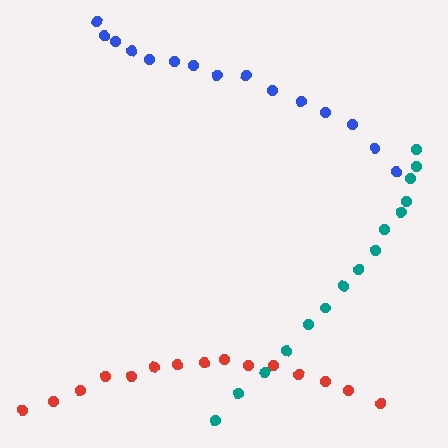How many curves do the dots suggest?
There are 3 distinct paths.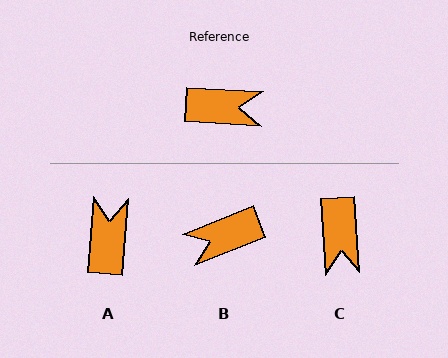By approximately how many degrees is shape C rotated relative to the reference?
Approximately 83 degrees clockwise.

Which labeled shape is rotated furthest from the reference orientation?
B, about 155 degrees away.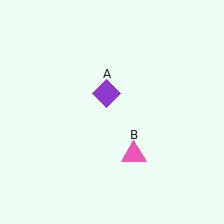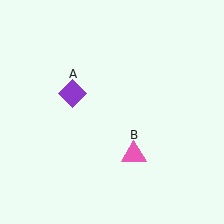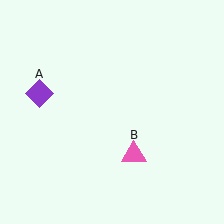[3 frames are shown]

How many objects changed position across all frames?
1 object changed position: purple diamond (object A).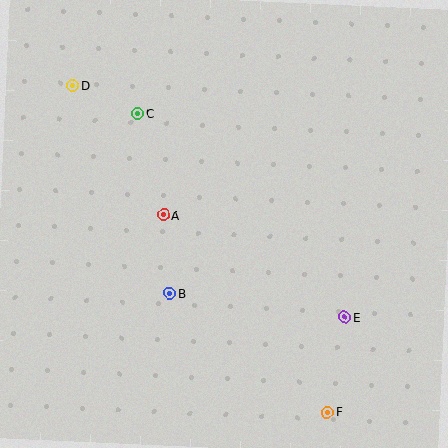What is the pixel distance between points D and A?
The distance between D and A is 158 pixels.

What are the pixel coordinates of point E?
Point E is at (345, 317).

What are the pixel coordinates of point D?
Point D is at (73, 85).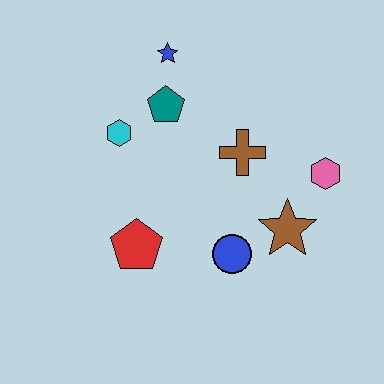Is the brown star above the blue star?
No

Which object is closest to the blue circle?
The brown star is closest to the blue circle.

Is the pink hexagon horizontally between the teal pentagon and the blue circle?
No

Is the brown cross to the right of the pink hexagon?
No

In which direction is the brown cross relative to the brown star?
The brown cross is above the brown star.